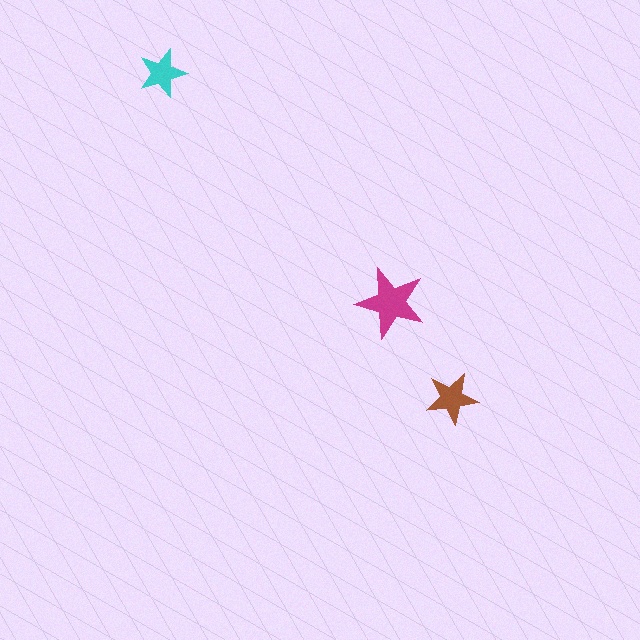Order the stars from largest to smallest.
the magenta one, the brown one, the cyan one.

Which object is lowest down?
The brown star is bottommost.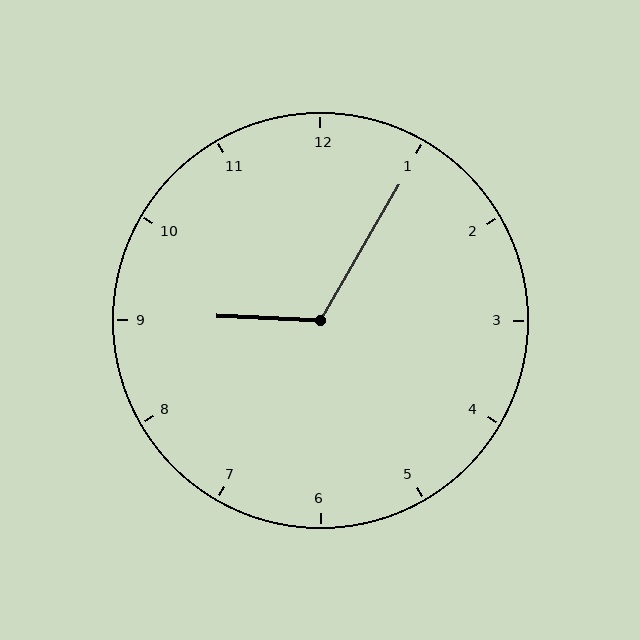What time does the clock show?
9:05.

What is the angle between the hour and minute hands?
Approximately 118 degrees.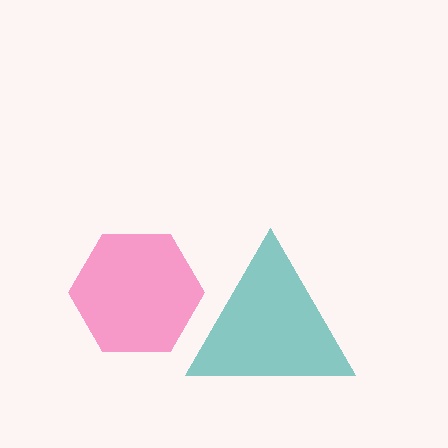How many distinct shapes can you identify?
There are 2 distinct shapes: a pink hexagon, a teal triangle.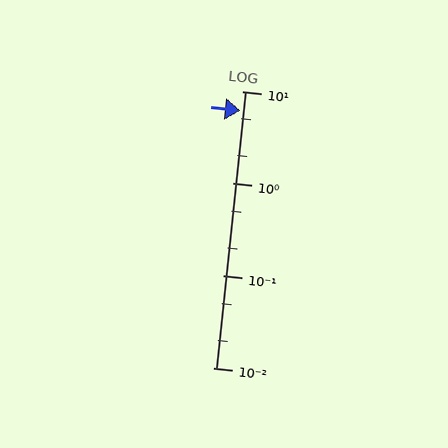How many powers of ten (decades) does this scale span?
The scale spans 3 decades, from 0.01 to 10.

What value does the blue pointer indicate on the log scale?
The pointer indicates approximately 6.2.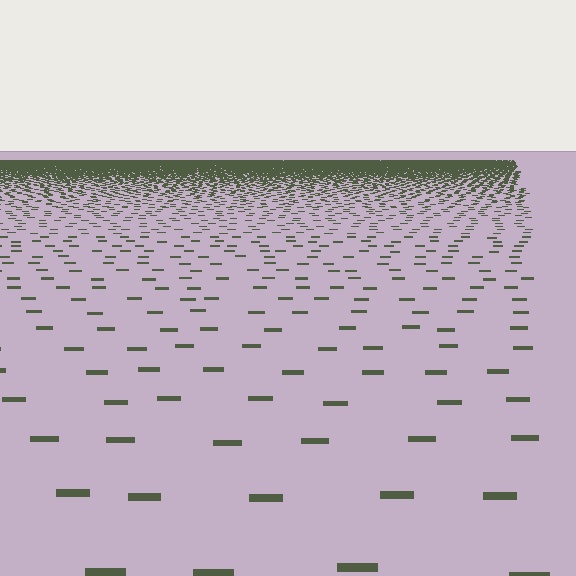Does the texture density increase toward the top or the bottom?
Density increases toward the top.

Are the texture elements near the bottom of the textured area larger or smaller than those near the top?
Larger. Near the bottom, elements are closer to the viewer and appear at a bigger on-screen size.